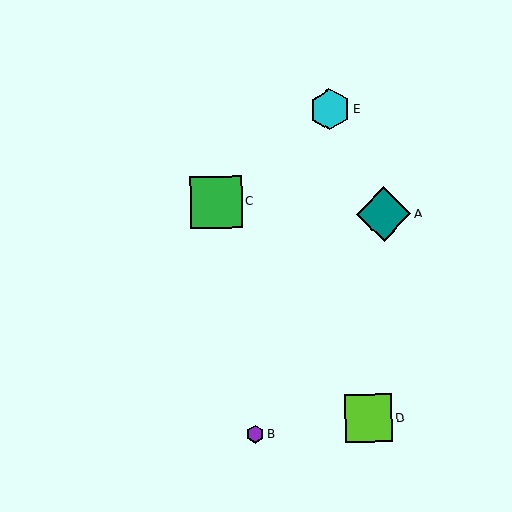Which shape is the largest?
The teal diamond (labeled A) is the largest.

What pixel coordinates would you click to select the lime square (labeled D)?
Click at (368, 418) to select the lime square D.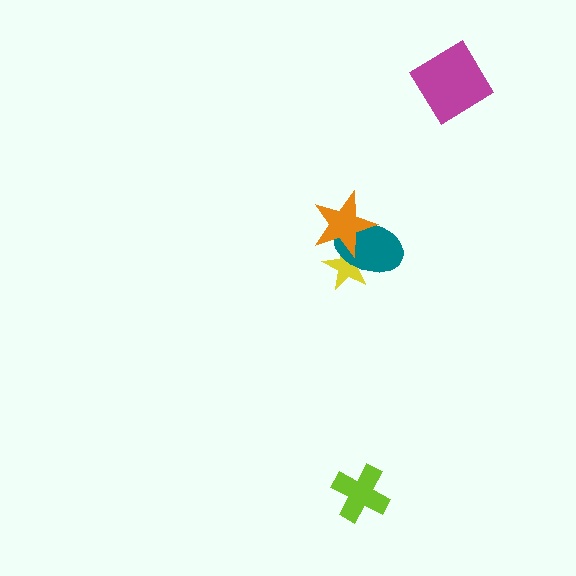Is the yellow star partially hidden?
Yes, it is partially covered by another shape.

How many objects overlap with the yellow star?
2 objects overlap with the yellow star.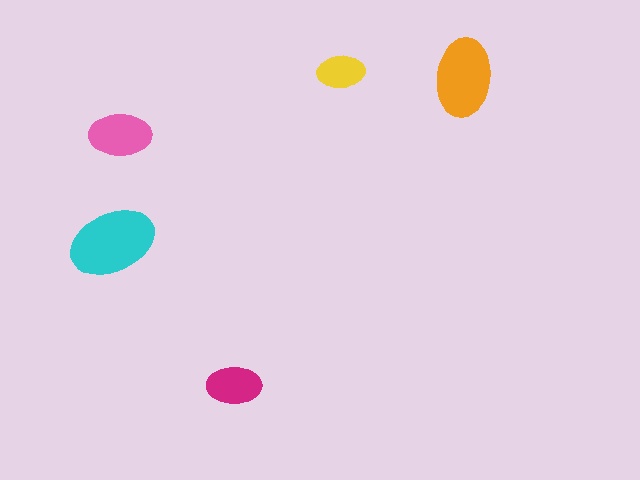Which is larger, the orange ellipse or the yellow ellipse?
The orange one.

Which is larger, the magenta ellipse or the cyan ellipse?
The cyan one.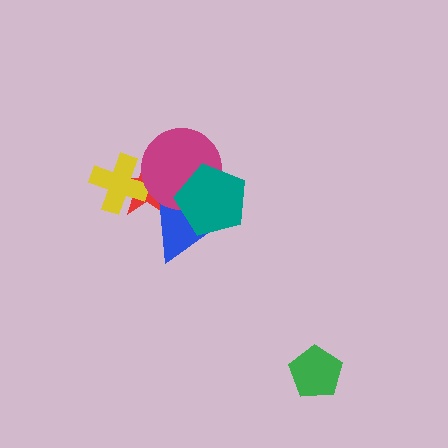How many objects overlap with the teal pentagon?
2 objects overlap with the teal pentagon.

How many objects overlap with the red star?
3 objects overlap with the red star.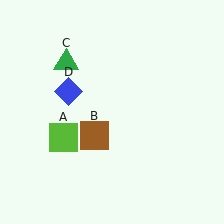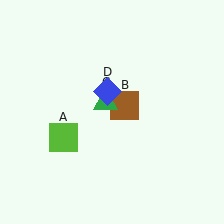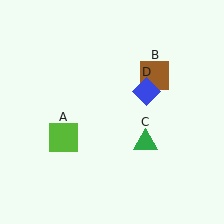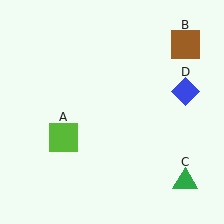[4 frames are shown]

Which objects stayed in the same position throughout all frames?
Lime square (object A) remained stationary.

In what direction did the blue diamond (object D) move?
The blue diamond (object D) moved right.